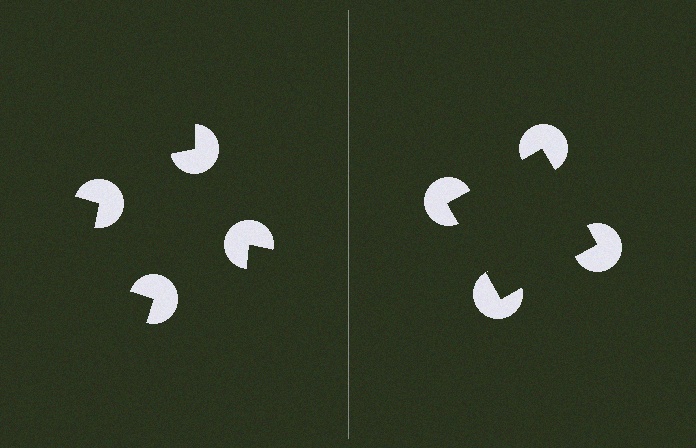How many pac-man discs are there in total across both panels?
8 — 4 on each side.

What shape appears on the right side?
An illusory square.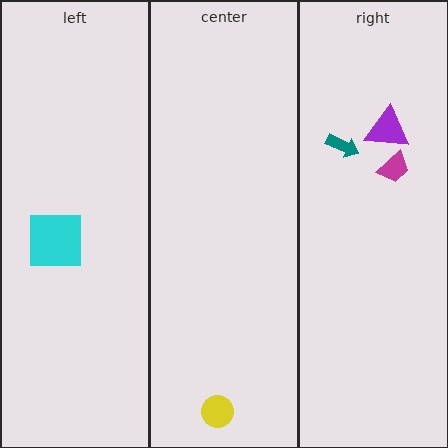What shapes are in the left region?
The cyan square.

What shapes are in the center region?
The yellow circle.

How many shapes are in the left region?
1.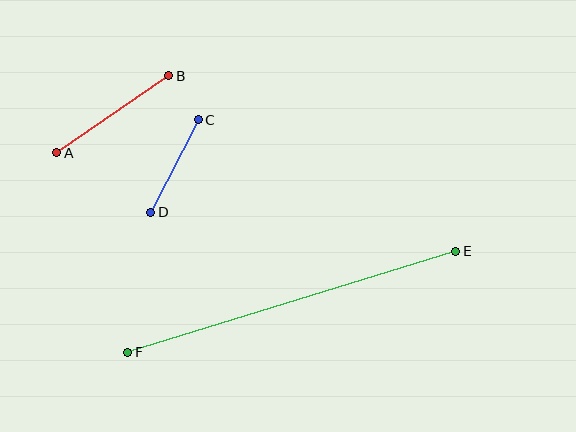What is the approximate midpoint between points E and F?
The midpoint is at approximately (292, 302) pixels.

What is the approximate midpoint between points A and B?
The midpoint is at approximately (113, 114) pixels.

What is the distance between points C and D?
The distance is approximately 104 pixels.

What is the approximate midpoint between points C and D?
The midpoint is at approximately (175, 166) pixels.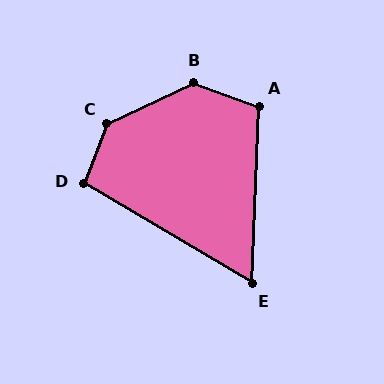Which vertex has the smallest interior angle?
E, at approximately 62 degrees.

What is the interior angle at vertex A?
Approximately 107 degrees (obtuse).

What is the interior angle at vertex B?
Approximately 135 degrees (obtuse).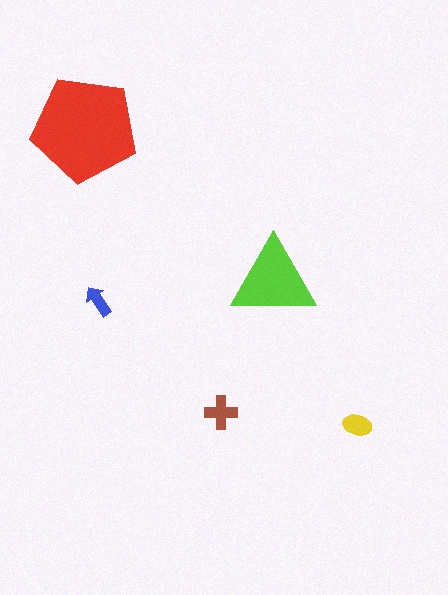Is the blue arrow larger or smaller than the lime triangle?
Smaller.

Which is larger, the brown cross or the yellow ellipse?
The brown cross.